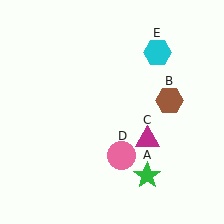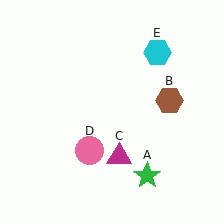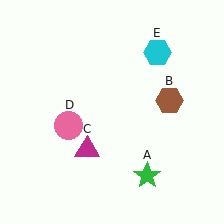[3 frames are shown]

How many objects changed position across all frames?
2 objects changed position: magenta triangle (object C), pink circle (object D).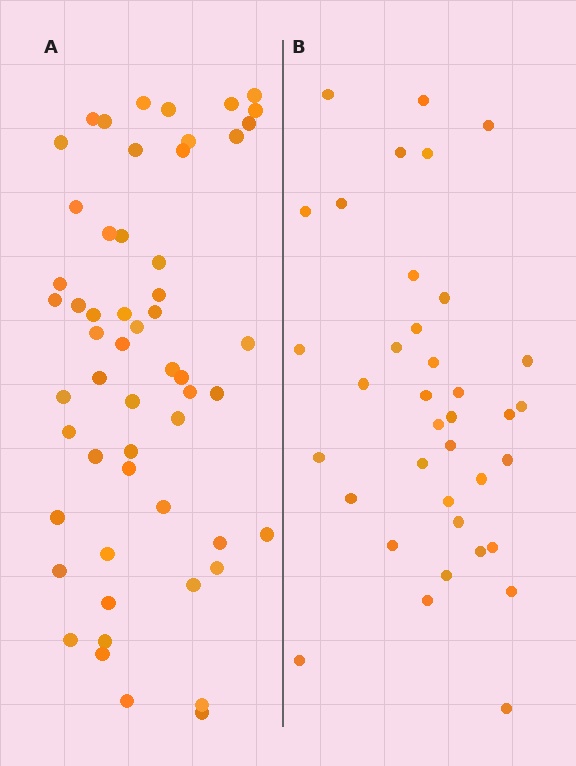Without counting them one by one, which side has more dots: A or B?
Region A (the left region) has more dots.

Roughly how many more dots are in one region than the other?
Region A has approximately 20 more dots than region B.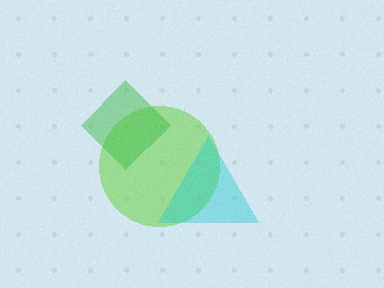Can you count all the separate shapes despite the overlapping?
Yes, there are 3 separate shapes.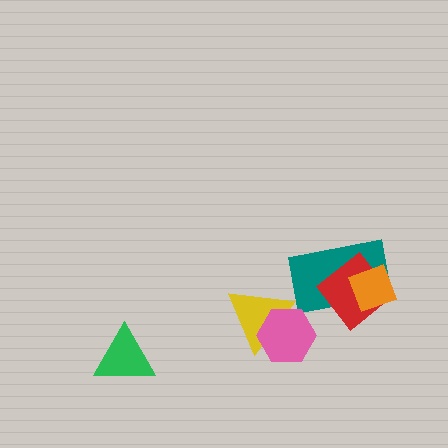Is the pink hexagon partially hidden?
No, no other shape covers it.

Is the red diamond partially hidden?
Yes, it is partially covered by another shape.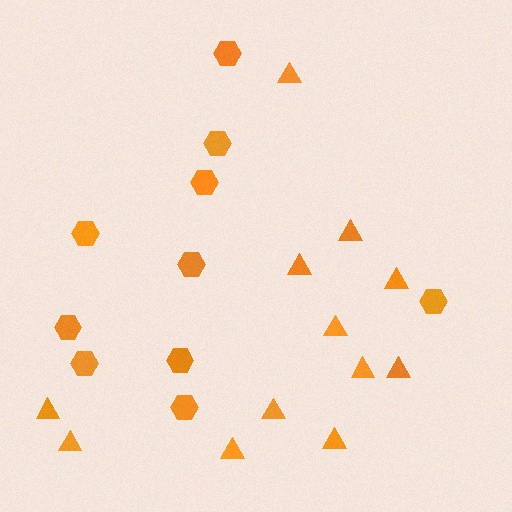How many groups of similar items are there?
There are 2 groups: one group of hexagons (10) and one group of triangles (12).